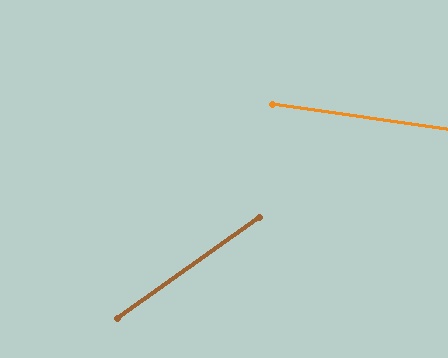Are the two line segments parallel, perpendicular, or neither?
Neither parallel nor perpendicular — they differ by about 43°.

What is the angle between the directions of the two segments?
Approximately 43 degrees.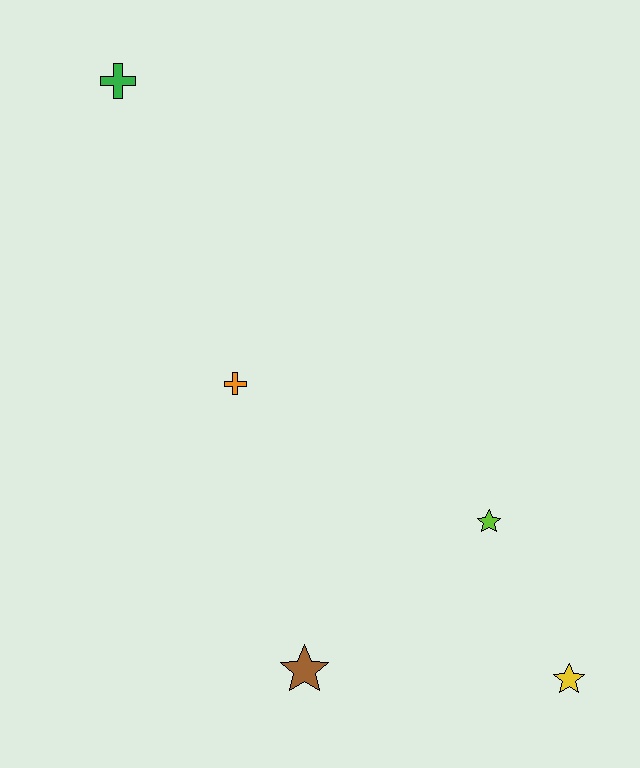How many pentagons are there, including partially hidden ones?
There are no pentagons.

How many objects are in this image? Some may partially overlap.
There are 5 objects.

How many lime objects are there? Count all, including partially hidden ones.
There is 1 lime object.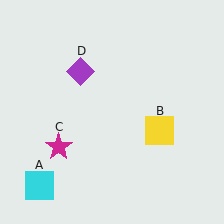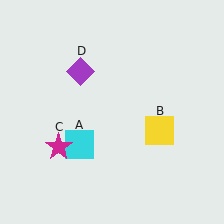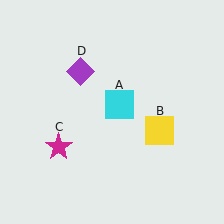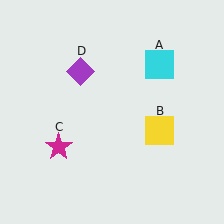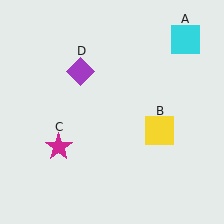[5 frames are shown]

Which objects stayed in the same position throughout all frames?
Yellow square (object B) and magenta star (object C) and purple diamond (object D) remained stationary.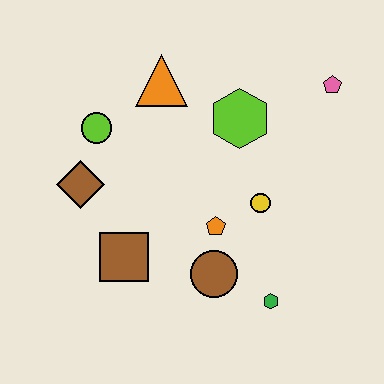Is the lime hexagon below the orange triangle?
Yes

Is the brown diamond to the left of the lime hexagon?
Yes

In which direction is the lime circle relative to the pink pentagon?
The lime circle is to the left of the pink pentagon.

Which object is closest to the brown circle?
The orange pentagon is closest to the brown circle.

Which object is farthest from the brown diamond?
The pink pentagon is farthest from the brown diamond.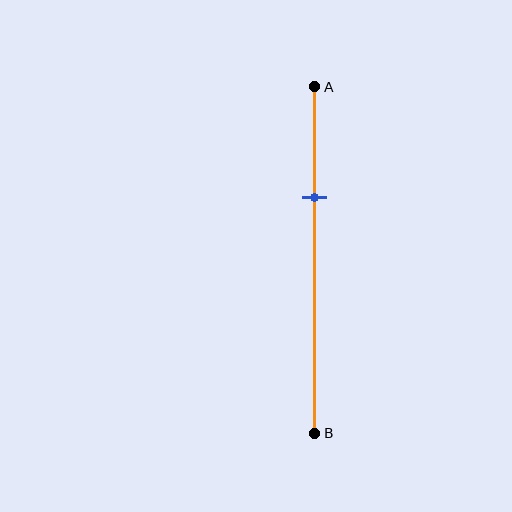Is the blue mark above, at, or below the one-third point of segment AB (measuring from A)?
The blue mark is approximately at the one-third point of segment AB.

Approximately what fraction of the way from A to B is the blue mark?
The blue mark is approximately 30% of the way from A to B.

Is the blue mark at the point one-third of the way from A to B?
Yes, the mark is approximately at the one-third point.